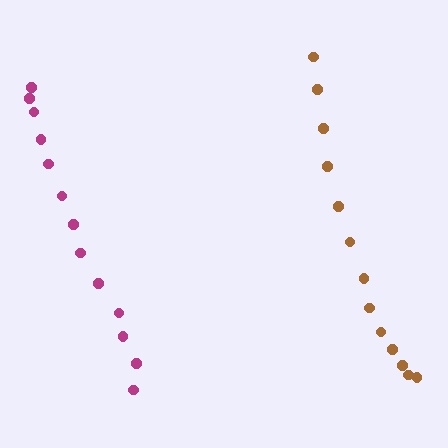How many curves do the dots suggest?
There are 2 distinct paths.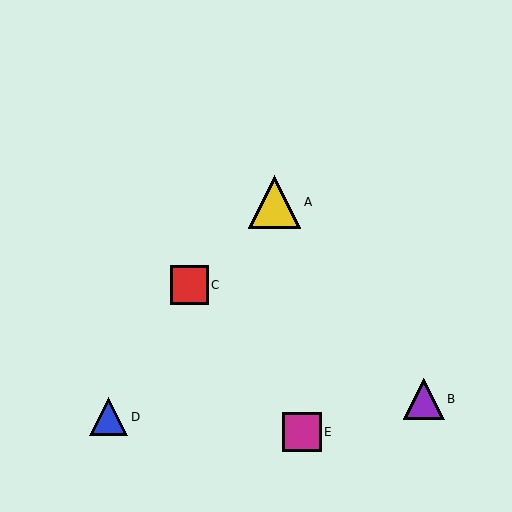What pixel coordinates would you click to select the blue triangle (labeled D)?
Click at (109, 417) to select the blue triangle D.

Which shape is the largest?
The yellow triangle (labeled A) is the largest.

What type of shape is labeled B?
Shape B is a purple triangle.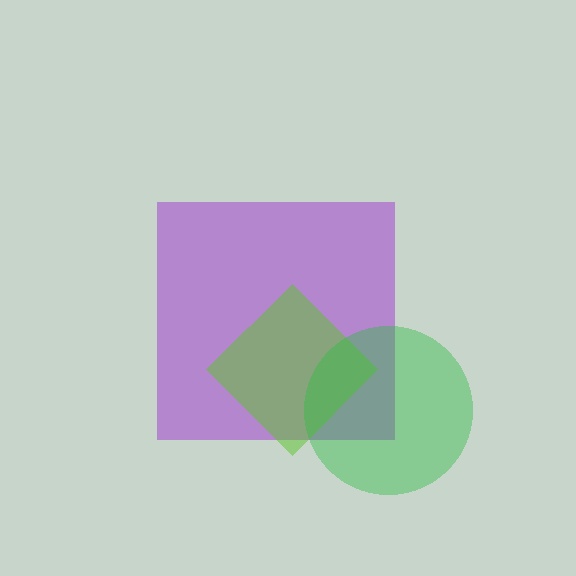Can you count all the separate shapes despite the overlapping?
Yes, there are 3 separate shapes.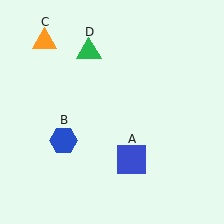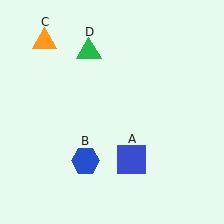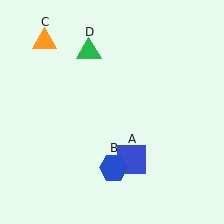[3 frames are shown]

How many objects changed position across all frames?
1 object changed position: blue hexagon (object B).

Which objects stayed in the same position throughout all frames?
Blue square (object A) and orange triangle (object C) and green triangle (object D) remained stationary.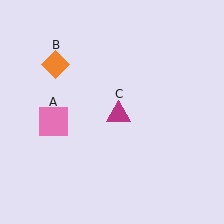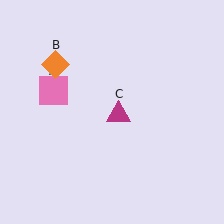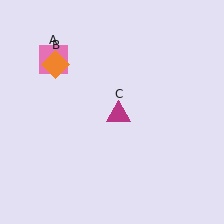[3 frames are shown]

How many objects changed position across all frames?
1 object changed position: pink square (object A).